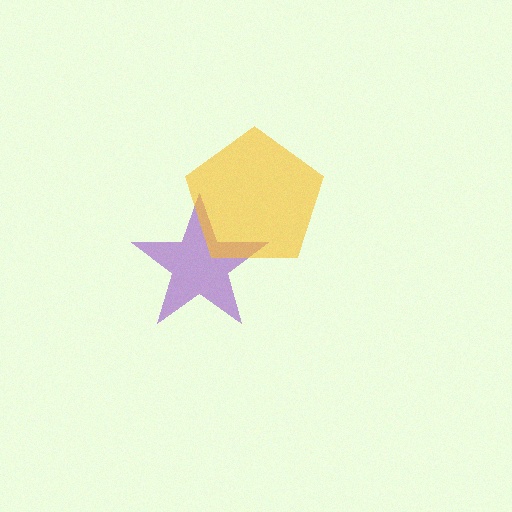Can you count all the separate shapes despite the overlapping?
Yes, there are 2 separate shapes.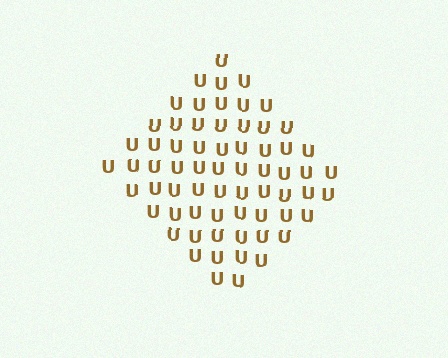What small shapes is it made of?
It is made of small letter U's.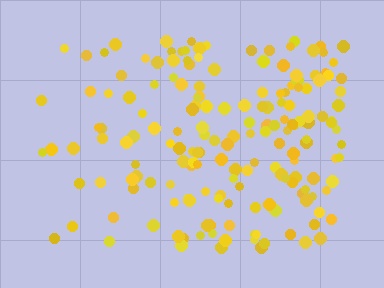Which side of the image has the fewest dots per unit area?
The left.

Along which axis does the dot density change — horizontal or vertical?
Horizontal.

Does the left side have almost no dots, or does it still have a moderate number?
Still a moderate number, just noticeably fewer than the right.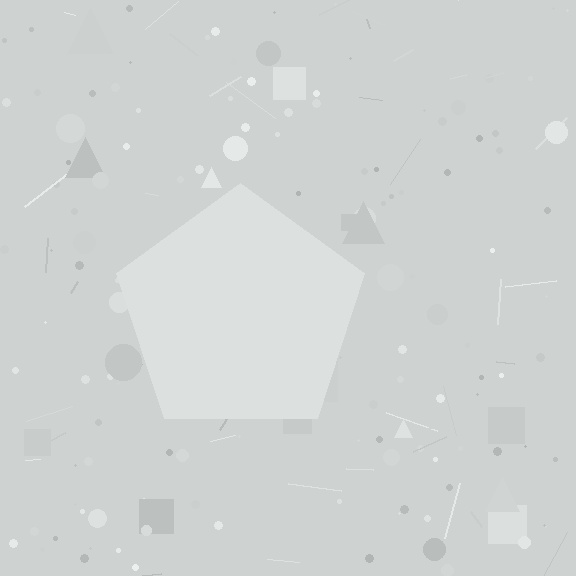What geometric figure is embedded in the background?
A pentagon is embedded in the background.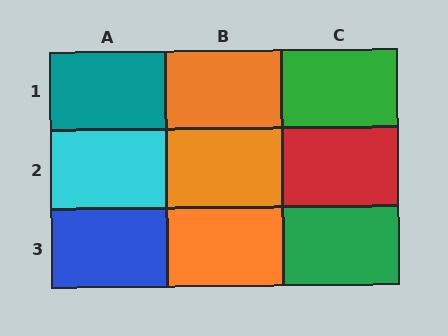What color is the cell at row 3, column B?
Orange.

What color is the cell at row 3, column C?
Green.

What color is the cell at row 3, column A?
Blue.